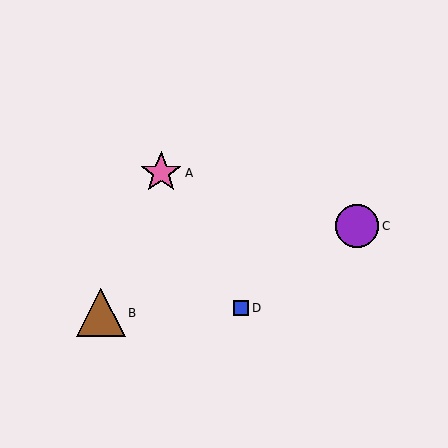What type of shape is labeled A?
Shape A is a pink star.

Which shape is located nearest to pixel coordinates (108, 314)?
The brown triangle (labeled B) at (101, 313) is nearest to that location.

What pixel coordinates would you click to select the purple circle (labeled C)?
Click at (357, 226) to select the purple circle C.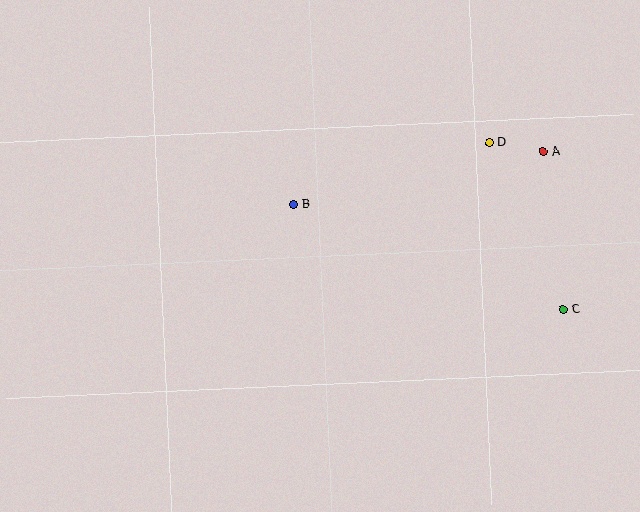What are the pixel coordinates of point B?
Point B is at (293, 204).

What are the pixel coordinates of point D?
Point D is at (489, 143).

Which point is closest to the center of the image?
Point B at (293, 204) is closest to the center.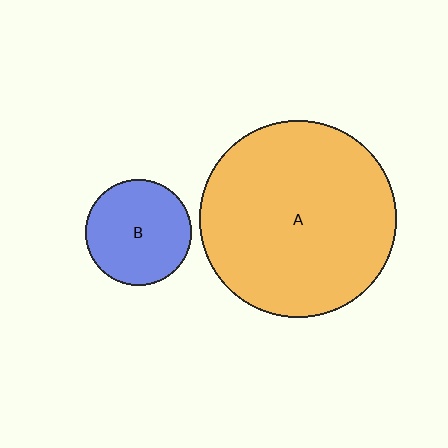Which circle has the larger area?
Circle A (orange).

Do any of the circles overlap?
No, none of the circles overlap.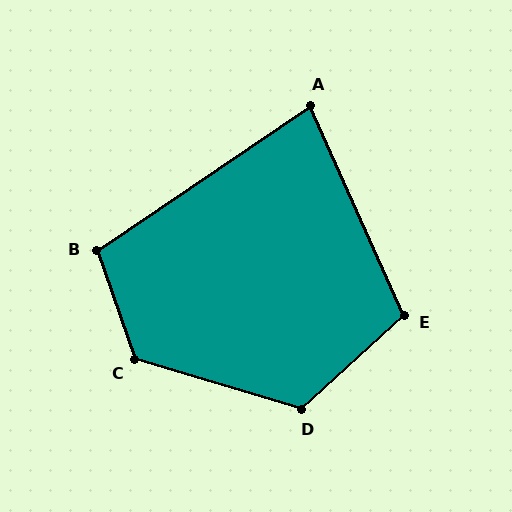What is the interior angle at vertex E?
Approximately 108 degrees (obtuse).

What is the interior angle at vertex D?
Approximately 121 degrees (obtuse).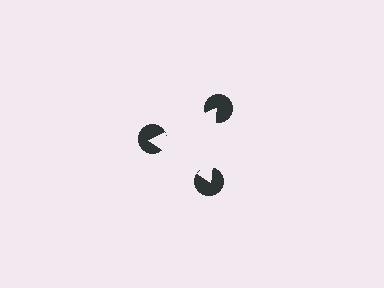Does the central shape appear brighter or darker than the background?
It typically appears slightly brighter than the background, even though no actual brightness change is drawn.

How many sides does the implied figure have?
3 sides.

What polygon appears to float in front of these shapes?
An illusory triangle — its edges are inferred from the aligned wedge cuts in the pac-man discs, not physically drawn.